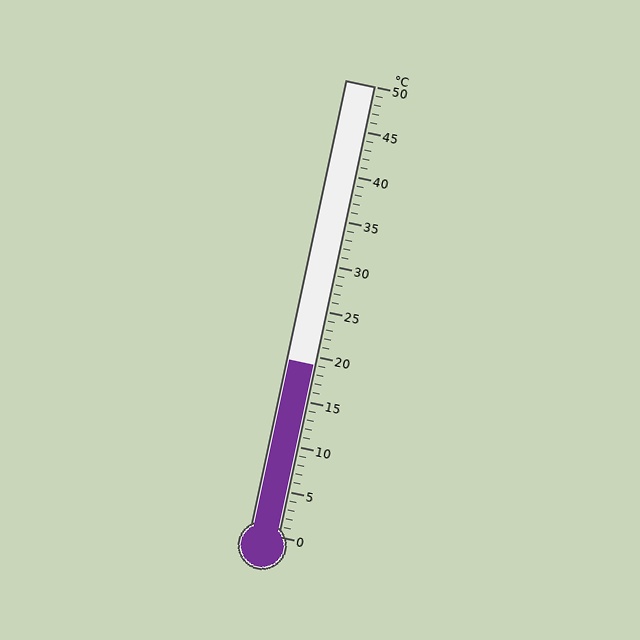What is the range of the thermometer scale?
The thermometer scale ranges from 0°C to 50°C.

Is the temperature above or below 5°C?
The temperature is above 5°C.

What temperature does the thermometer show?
The thermometer shows approximately 19°C.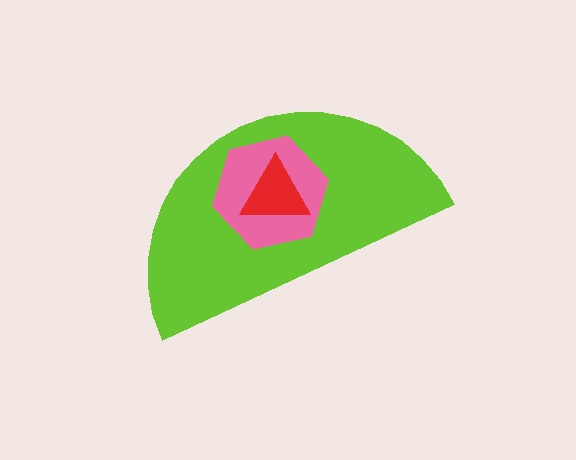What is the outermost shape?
The lime semicircle.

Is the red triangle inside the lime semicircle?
Yes.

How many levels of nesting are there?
3.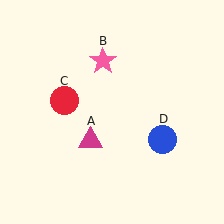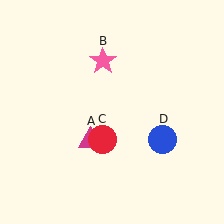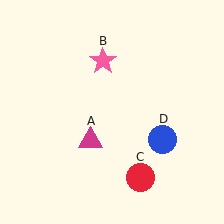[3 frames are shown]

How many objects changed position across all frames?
1 object changed position: red circle (object C).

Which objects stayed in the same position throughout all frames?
Magenta triangle (object A) and pink star (object B) and blue circle (object D) remained stationary.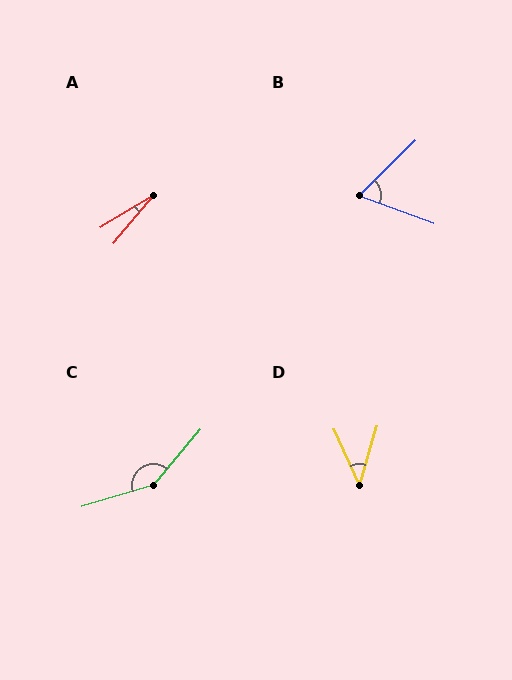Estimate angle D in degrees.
Approximately 40 degrees.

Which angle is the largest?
C, at approximately 147 degrees.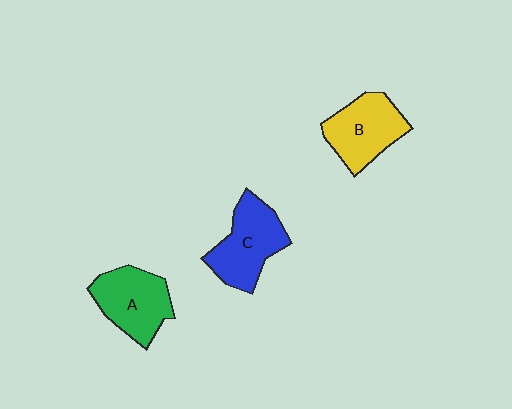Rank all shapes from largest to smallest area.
From largest to smallest: C (blue), A (green), B (yellow).